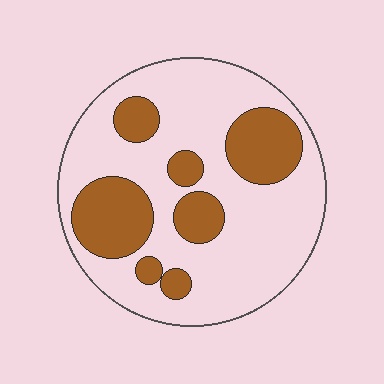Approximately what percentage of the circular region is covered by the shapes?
Approximately 30%.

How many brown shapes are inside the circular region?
7.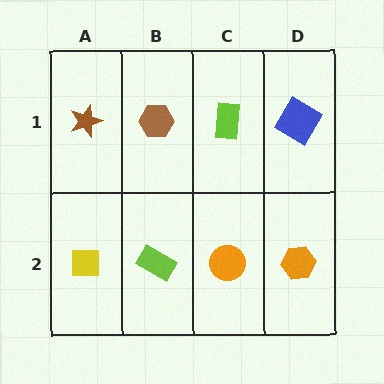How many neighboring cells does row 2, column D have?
2.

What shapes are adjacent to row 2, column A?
A brown star (row 1, column A), a lime rectangle (row 2, column B).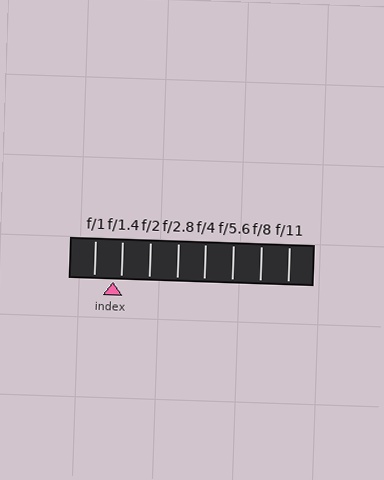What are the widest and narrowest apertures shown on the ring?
The widest aperture shown is f/1 and the narrowest is f/11.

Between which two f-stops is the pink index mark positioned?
The index mark is between f/1 and f/1.4.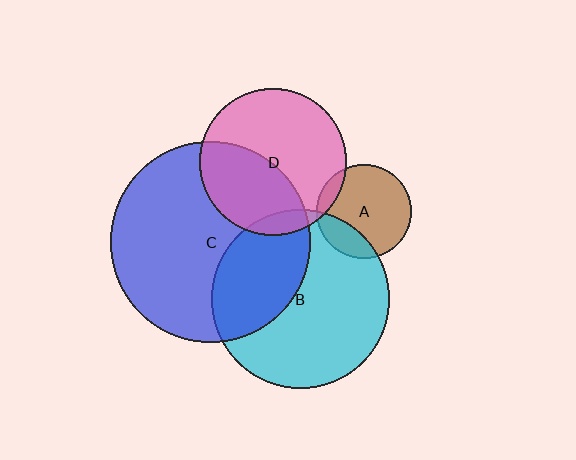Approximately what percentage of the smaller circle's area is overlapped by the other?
Approximately 35%.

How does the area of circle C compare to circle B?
Approximately 1.3 times.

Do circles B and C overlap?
Yes.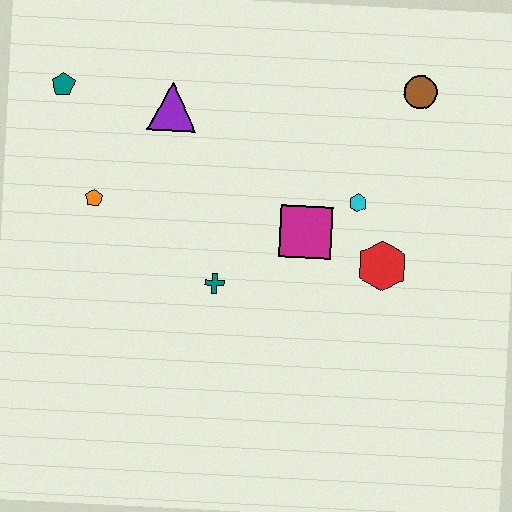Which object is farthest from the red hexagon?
The teal pentagon is farthest from the red hexagon.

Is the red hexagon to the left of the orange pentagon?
No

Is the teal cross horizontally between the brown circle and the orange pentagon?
Yes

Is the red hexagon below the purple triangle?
Yes